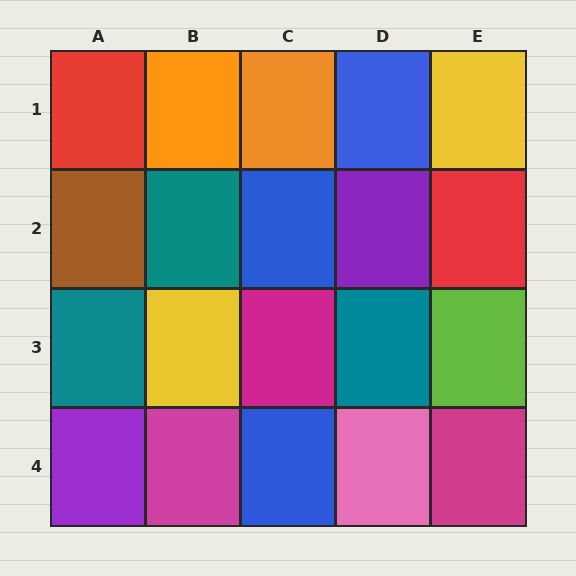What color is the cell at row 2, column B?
Teal.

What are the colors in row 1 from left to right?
Red, orange, orange, blue, yellow.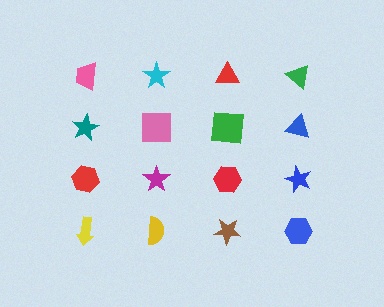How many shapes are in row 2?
4 shapes.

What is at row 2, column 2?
A pink square.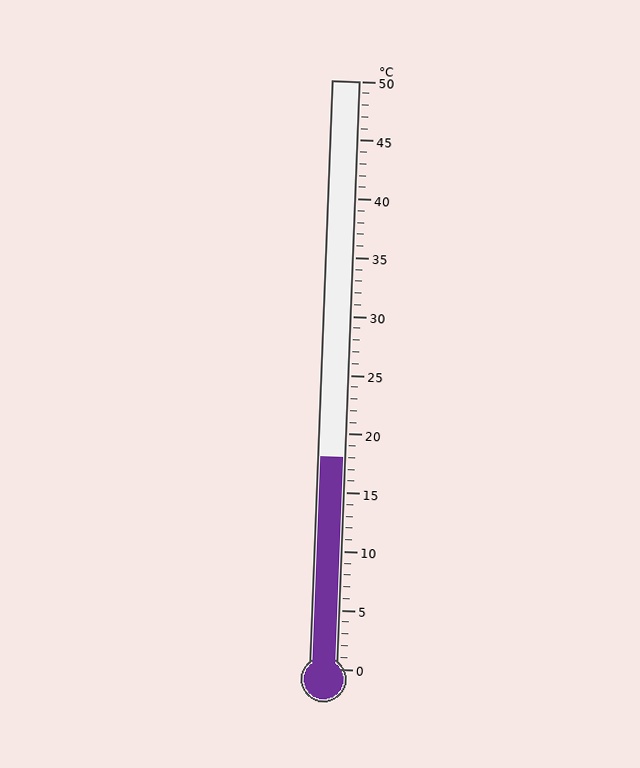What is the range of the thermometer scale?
The thermometer scale ranges from 0°C to 50°C.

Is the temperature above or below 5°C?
The temperature is above 5°C.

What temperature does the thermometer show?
The thermometer shows approximately 18°C.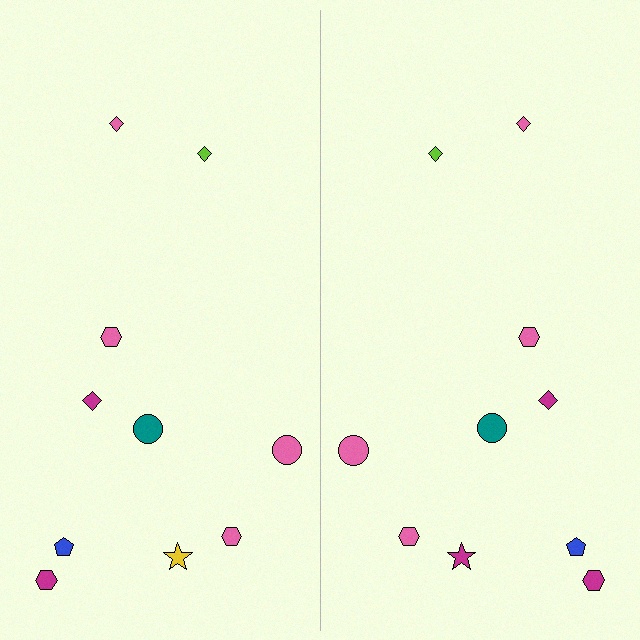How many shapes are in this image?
There are 20 shapes in this image.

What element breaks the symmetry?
The magenta star on the right side breaks the symmetry — its mirror counterpart is yellow.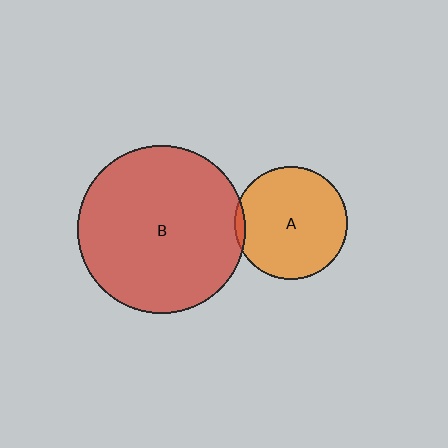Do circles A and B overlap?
Yes.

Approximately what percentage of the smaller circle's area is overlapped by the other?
Approximately 5%.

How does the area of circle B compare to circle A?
Approximately 2.2 times.